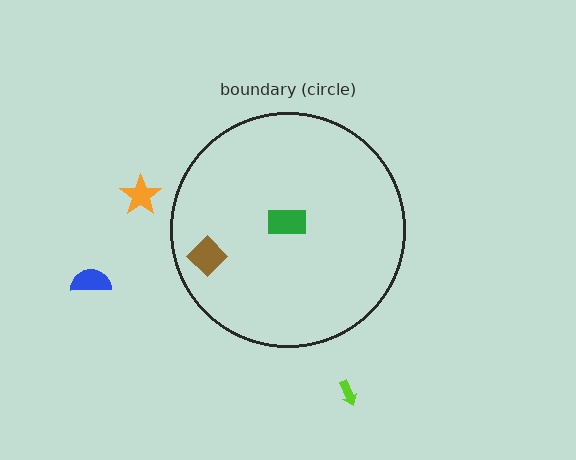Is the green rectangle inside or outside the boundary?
Inside.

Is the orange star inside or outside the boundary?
Outside.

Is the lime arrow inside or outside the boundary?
Outside.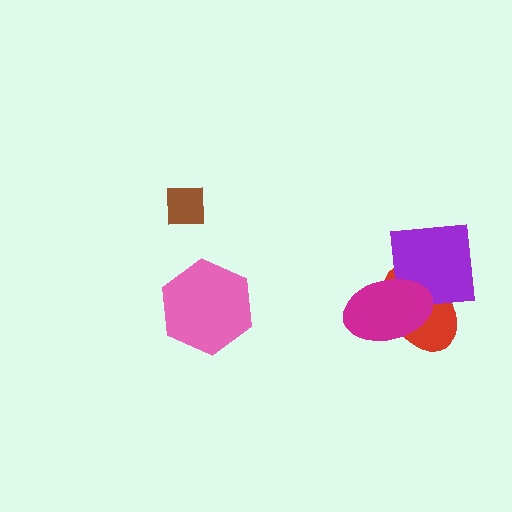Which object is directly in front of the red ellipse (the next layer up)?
The purple square is directly in front of the red ellipse.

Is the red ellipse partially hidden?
Yes, it is partially covered by another shape.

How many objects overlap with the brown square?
0 objects overlap with the brown square.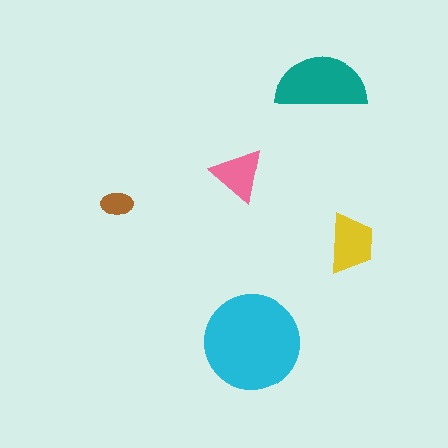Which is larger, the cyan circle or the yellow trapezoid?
The cyan circle.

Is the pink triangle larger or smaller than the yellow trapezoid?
Smaller.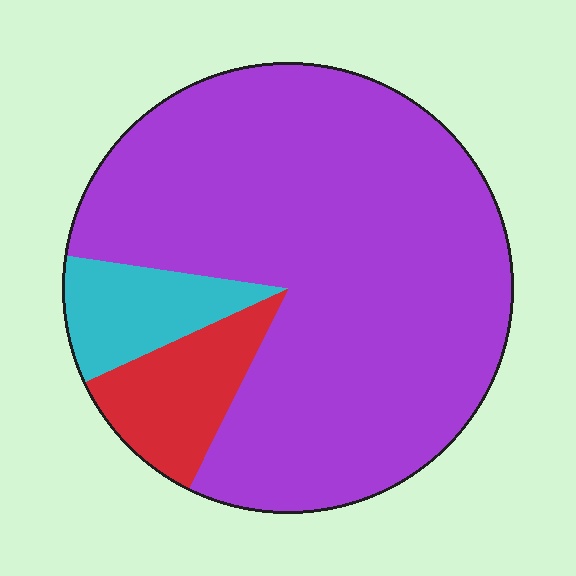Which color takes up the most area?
Purple, at roughly 80%.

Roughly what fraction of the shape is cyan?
Cyan takes up about one tenth (1/10) of the shape.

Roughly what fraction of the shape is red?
Red covers about 10% of the shape.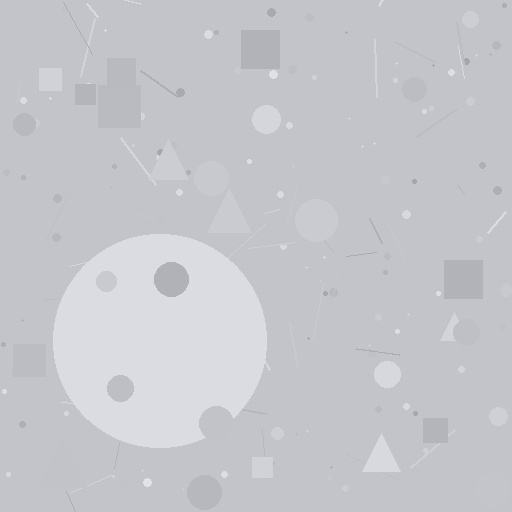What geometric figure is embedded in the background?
A circle is embedded in the background.